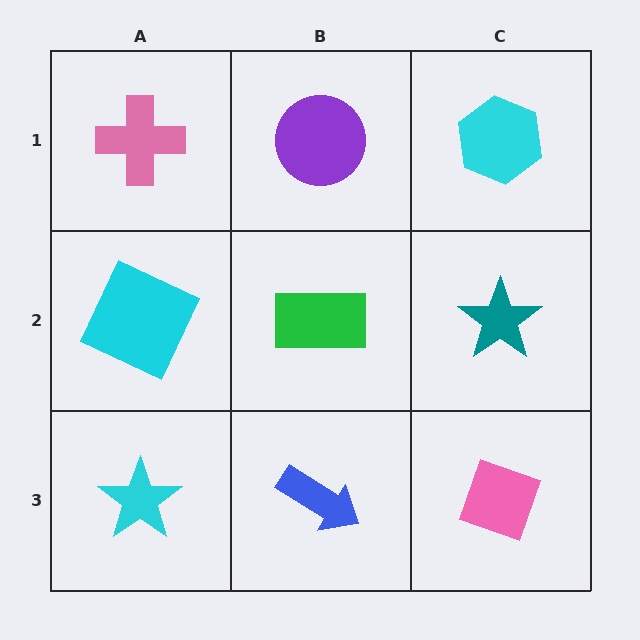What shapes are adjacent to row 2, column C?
A cyan hexagon (row 1, column C), a pink diamond (row 3, column C), a green rectangle (row 2, column B).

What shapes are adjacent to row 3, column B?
A green rectangle (row 2, column B), a cyan star (row 3, column A), a pink diamond (row 3, column C).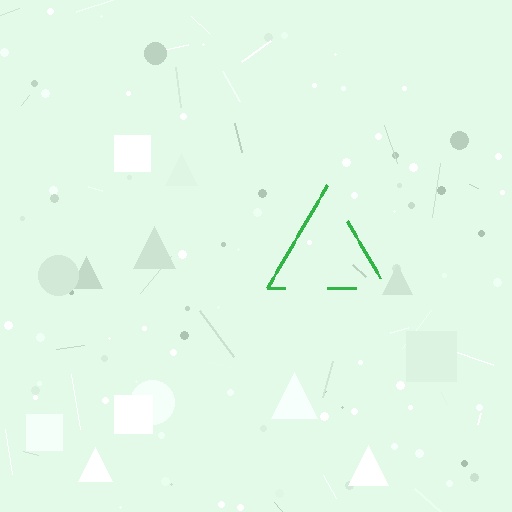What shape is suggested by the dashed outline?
The dashed outline suggests a triangle.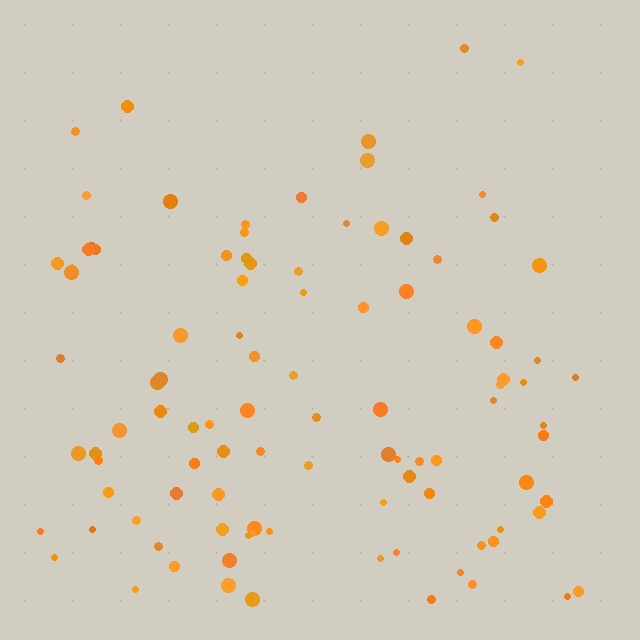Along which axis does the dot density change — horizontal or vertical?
Vertical.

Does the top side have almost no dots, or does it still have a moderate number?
Still a moderate number, just noticeably fewer than the bottom.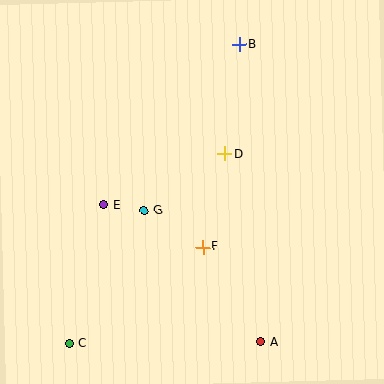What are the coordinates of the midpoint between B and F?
The midpoint between B and F is at (221, 146).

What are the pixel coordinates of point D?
Point D is at (225, 154).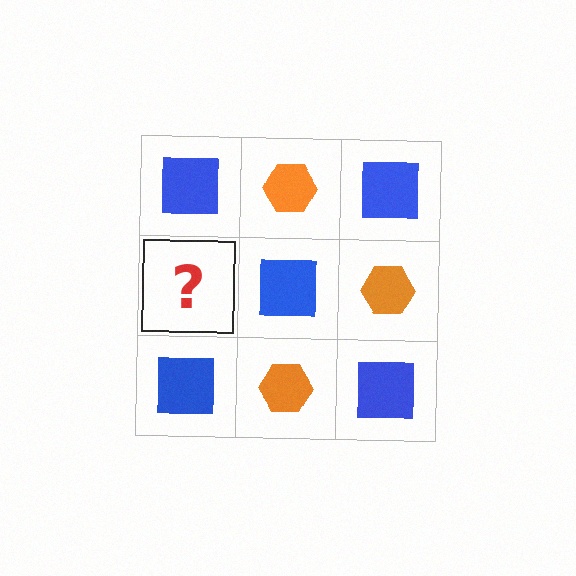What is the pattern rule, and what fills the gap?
The rule is that it alternates blue square and orange hexagon in a checkerboard pattern. The gap should be filled with an orange hexagon.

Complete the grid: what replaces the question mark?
The question mark should be replaced with an orange hexagon.